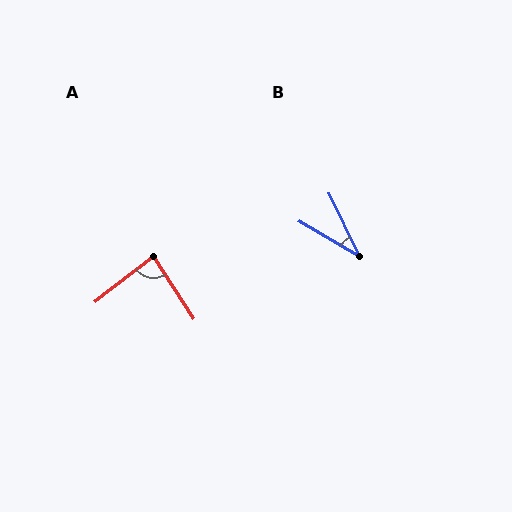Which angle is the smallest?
B, at approximately 34 degrees.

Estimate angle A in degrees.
Approximately 85 degrees.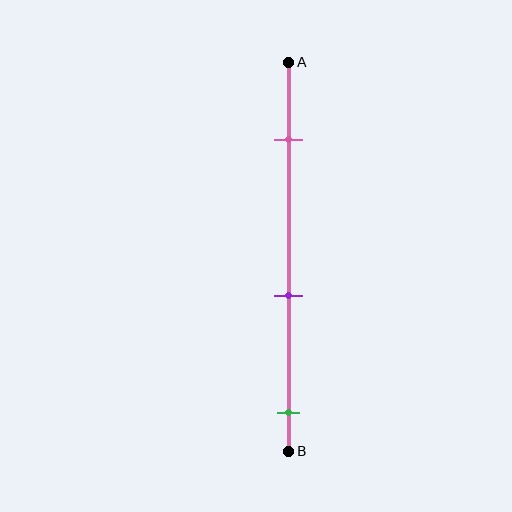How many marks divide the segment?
There are 3 marks dividing the segment.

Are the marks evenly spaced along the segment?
Yes, the marks are approximately evenly spaced.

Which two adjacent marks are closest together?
The purple and green marks are the closest adjacent pair.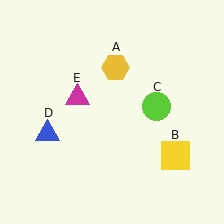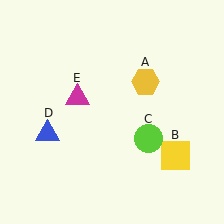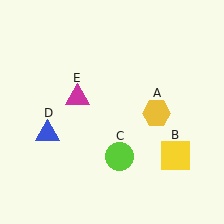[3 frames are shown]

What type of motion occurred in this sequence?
The yellow hexagon (object A), lime circle (object C) rotated clockwise around the center of the scene.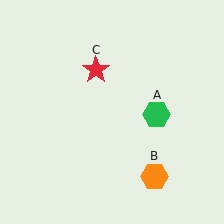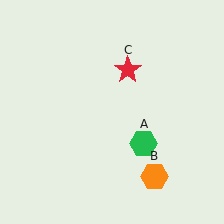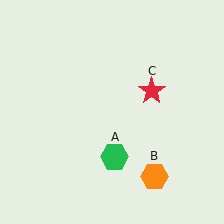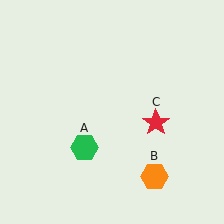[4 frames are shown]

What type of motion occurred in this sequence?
The green hexagon (object A), red star (object C) rotated clockwise around the center of the scene.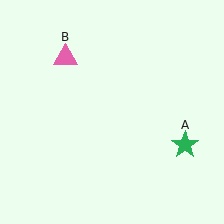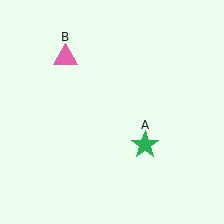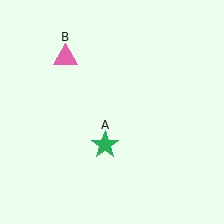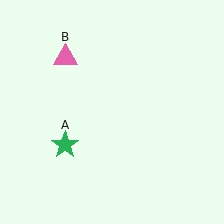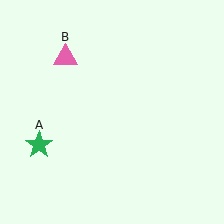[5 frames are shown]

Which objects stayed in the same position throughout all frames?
Pink triangle (object B) remained stationary.